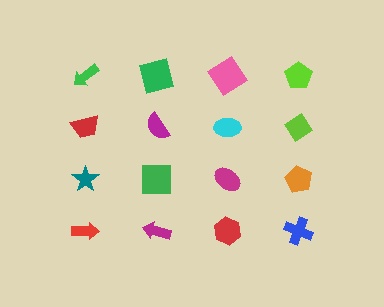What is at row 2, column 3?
A cyan ellipse.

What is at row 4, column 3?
A red hexagon.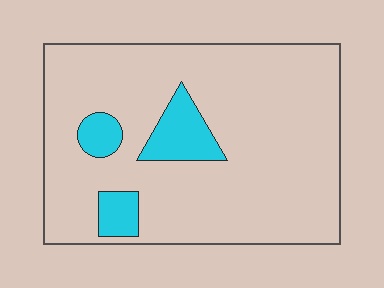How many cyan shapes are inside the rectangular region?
3.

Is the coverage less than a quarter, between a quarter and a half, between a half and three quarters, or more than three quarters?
Less than a quarter.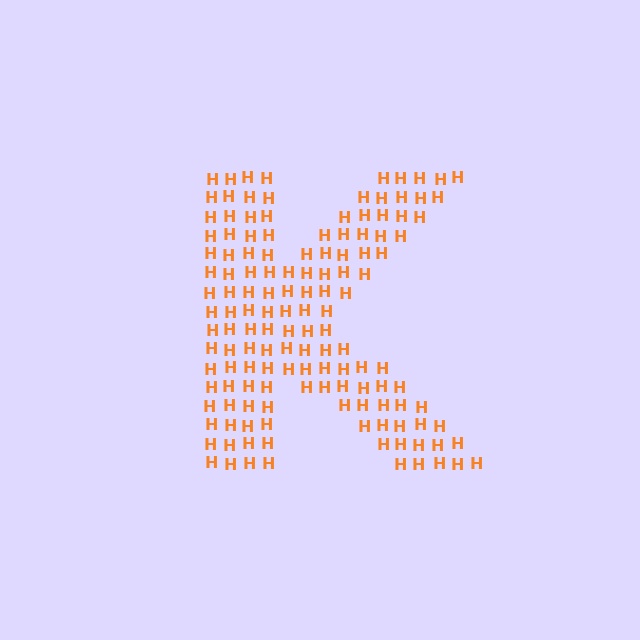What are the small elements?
The small elements are letter H's.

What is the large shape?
The large shape is the letter K.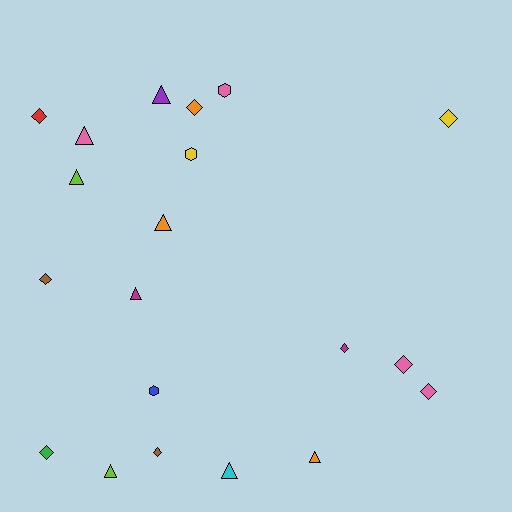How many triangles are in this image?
There are 8 triangles.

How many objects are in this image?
There are 20 objects.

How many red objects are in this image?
There is 1 red object.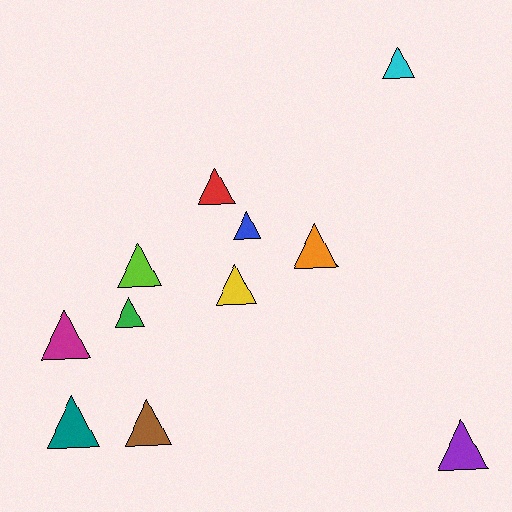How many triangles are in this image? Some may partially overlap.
There are 11 triangles.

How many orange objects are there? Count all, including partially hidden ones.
There is 1 orange object.